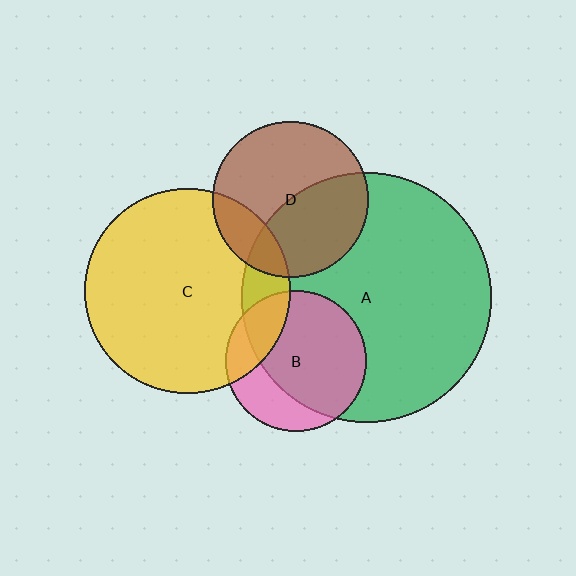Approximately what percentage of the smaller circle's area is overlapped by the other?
Approximately 15%.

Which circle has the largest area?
Circle A (green).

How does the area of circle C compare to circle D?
Approximately 1.7 times.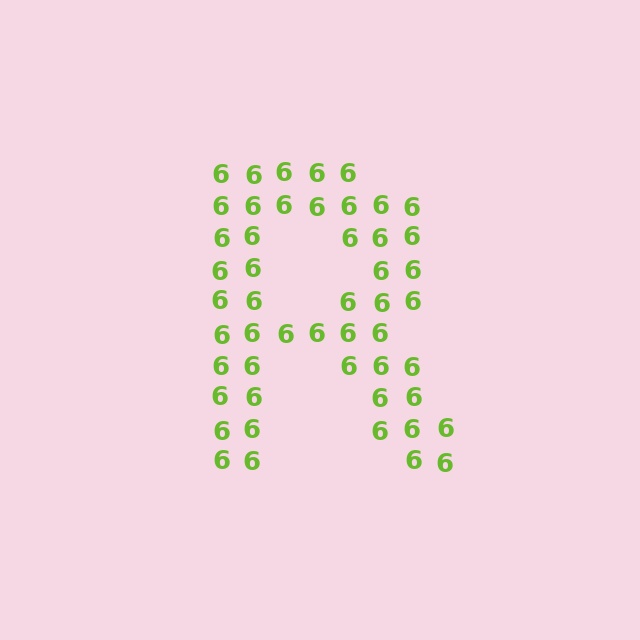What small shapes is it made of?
It is made of small digit 6's.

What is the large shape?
The large shape is the letter R.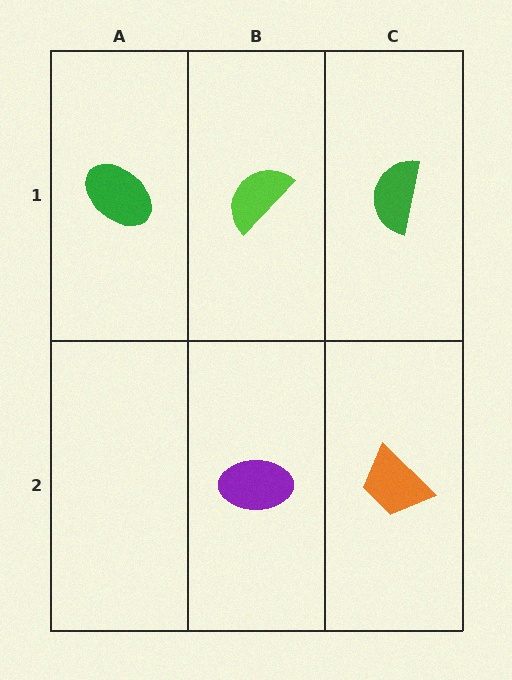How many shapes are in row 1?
3 shapes.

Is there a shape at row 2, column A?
No, that cell is empty.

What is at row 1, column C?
A green semicircle.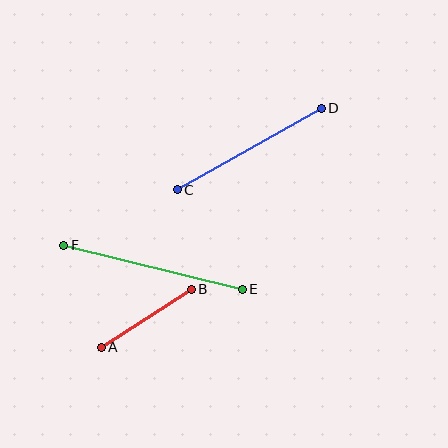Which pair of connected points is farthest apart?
Points E and F are farthest apart.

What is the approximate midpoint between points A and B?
The midpoint is at approximately (146, 318) pixels.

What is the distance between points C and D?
The distance is approximately 165 pixels.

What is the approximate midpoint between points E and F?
The midpoint is at approximately (153, 267) pixels.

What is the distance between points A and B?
The distance is approximately 107 pixels.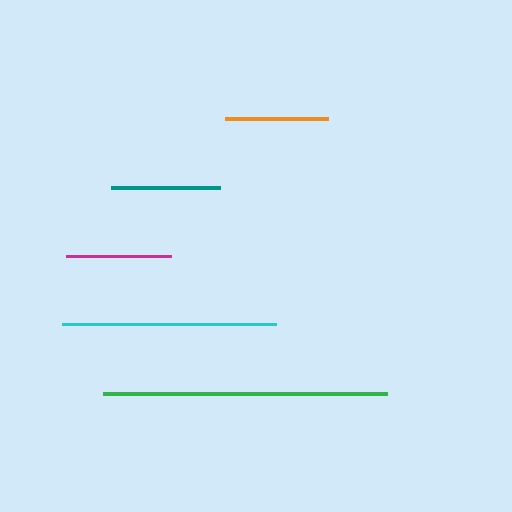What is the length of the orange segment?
The orange segment is approximately 103 pixels long.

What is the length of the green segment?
The green segment is approximately 284 pixels long.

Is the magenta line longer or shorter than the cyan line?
The cyan line is longer than the magenta line.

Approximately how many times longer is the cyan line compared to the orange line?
The cyan line is approximately 2.1 times the length of the orange line.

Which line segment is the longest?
The green line is the longest at approximately 284 pixels.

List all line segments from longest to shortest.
From longest to shortest: green, cyan, teal, magenta, orange.